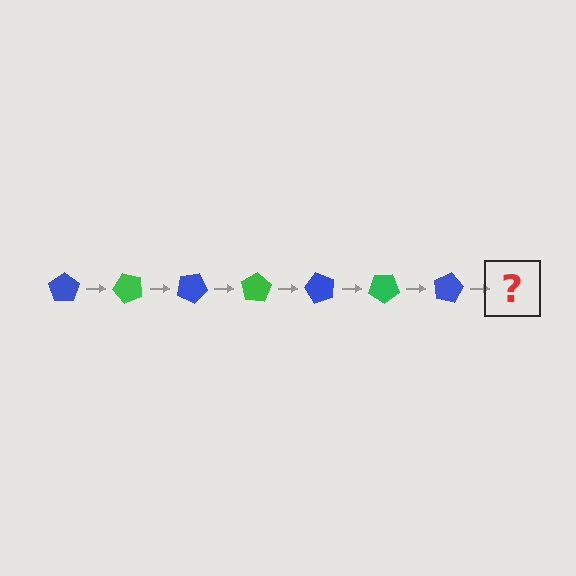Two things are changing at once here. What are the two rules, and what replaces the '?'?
The two rules are that it rotates 50 degrees each step and the color cycles through blue and green. The '?' should be a green pentagon, rotated 350 degrees from the start.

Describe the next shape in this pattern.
It should be a green pentagon, rotated 350 degrees from the start.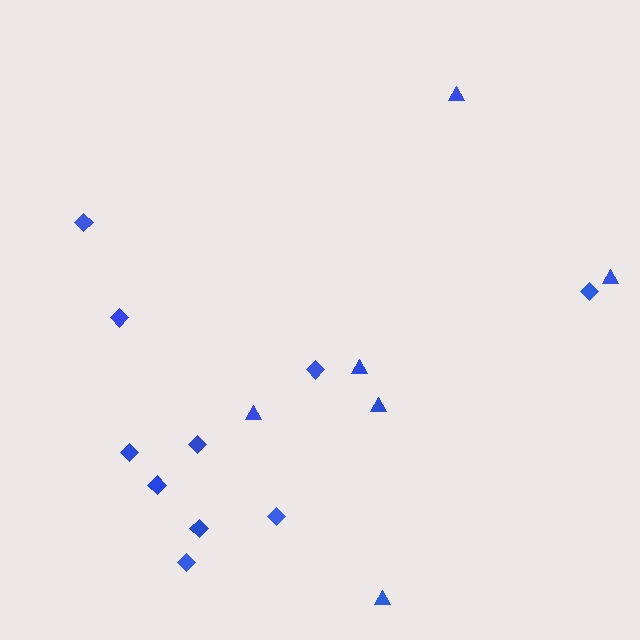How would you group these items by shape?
There are 2 groups: one group of diamonds (10) and one group of triangles (6).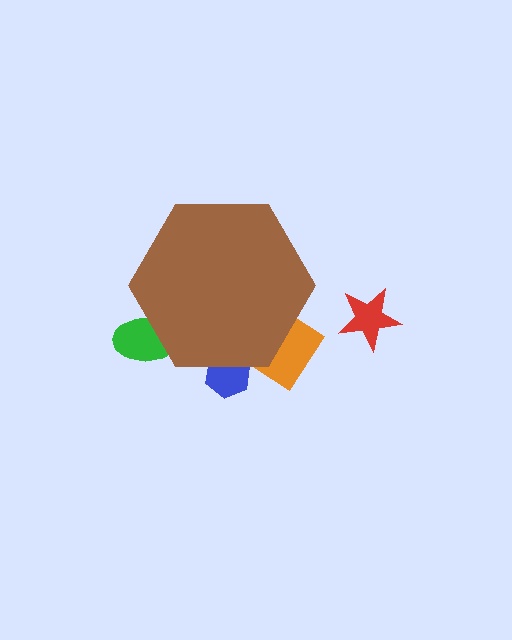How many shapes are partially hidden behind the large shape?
3 shapes are partially hidden.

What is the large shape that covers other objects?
A brown hexagon.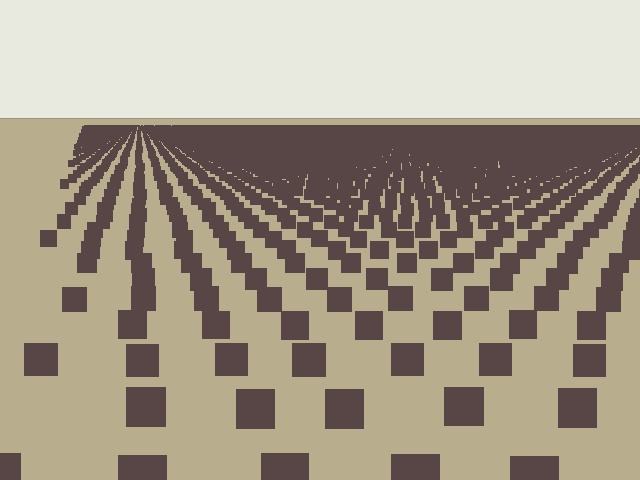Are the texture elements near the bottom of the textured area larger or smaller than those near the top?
Larger. Near the bottom, elements are closer to the viewer and appear at a bigger on-screen size.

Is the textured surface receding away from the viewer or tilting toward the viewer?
The surface is receding away from the viewer. Texture elements get smaller and denser toward the top.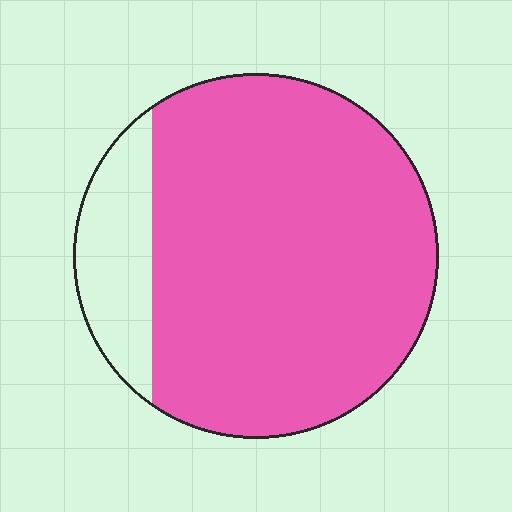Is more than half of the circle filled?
Yes.